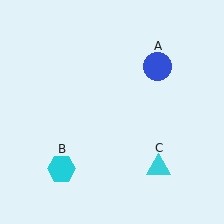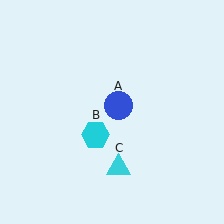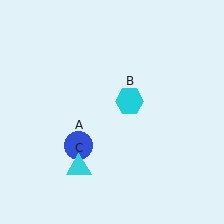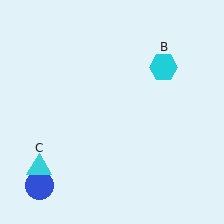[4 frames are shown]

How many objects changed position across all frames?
3 objects changed position: blue circle (object A), cyan hexagon (object B), cyan triangle (object C).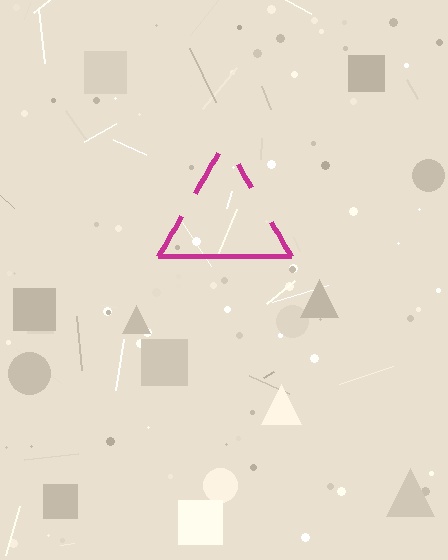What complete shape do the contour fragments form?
The contour fragments form a triangle.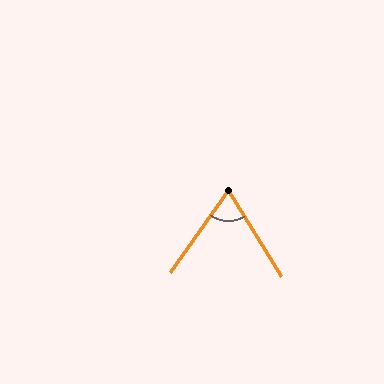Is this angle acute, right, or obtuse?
It is acute.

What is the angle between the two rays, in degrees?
Approximately 67 degrees.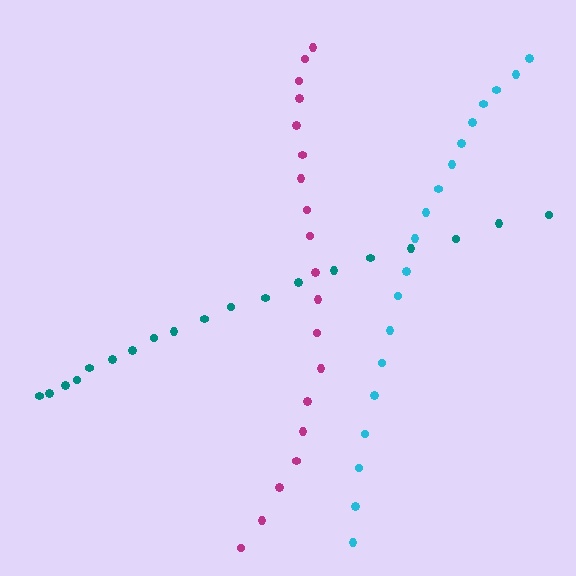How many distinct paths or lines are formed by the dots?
There are 3 distinct paths.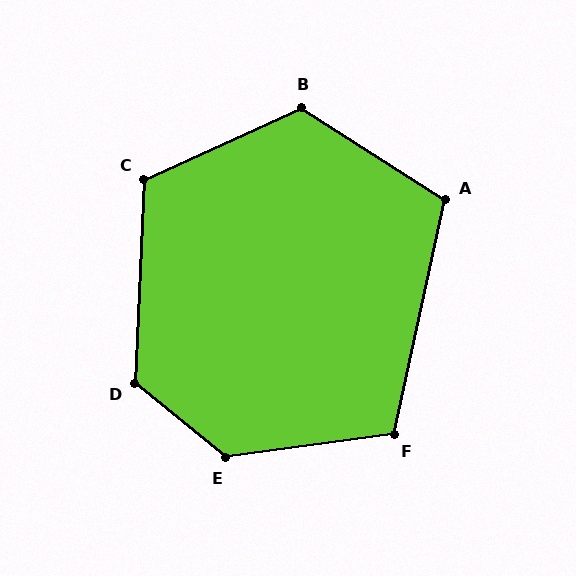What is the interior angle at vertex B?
Approximately 123 degrees (obtuse).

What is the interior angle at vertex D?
Approximately 127 degrees (obtuse).